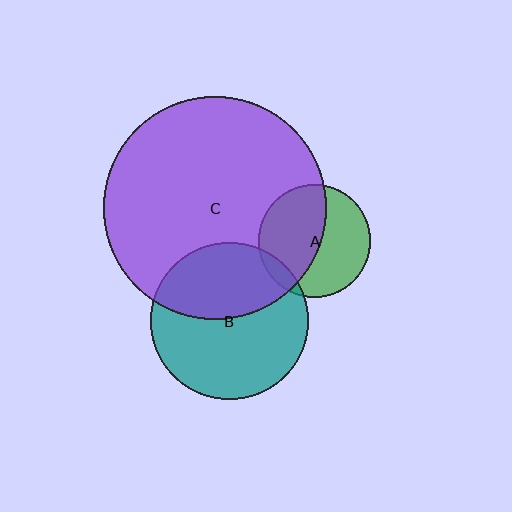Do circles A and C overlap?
Yes.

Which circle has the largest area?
Circle C (purple).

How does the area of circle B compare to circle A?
Approximately 2.0 times.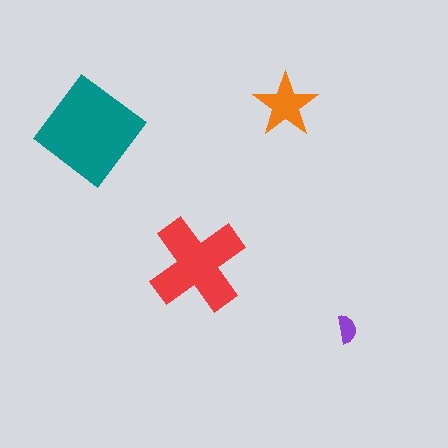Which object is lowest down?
The purple semicircle is bottommost.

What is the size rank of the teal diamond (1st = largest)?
1st.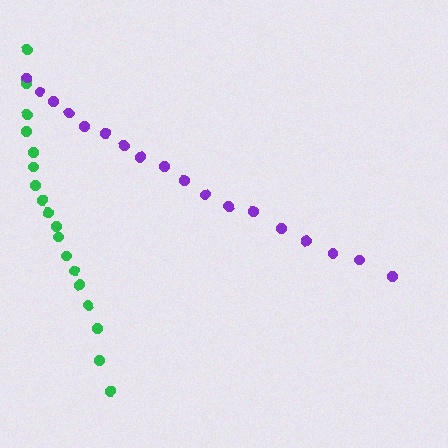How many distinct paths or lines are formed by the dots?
There are 2 distinct paths.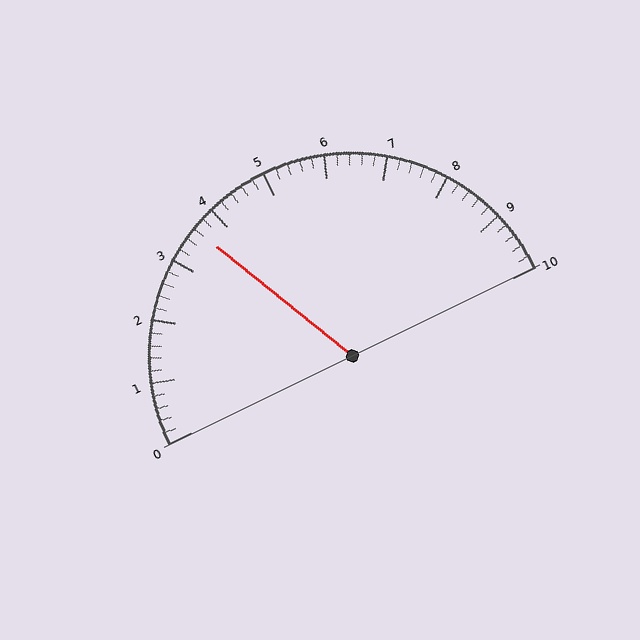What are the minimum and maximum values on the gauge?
The gauge ranges from 0 to 10.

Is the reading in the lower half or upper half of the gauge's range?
The reading is in the lower half of the range (0 to 10).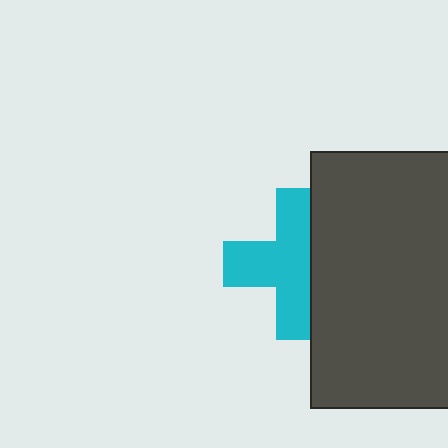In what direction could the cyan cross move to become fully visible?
The cyan cross could move left. That would shift it out from behind the dark gray rectangle entirely.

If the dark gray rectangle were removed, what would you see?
You would see the complete cyan cross.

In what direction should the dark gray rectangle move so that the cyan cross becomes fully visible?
The dark gray rectangle should move right. That is the shortest direction to clear the overlap and leave the cyan cross fully visible.